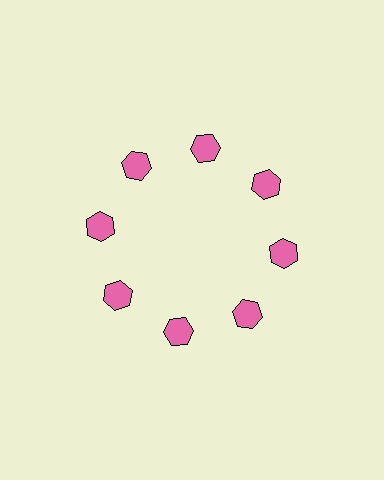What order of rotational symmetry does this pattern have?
This pattern has 8-fold rotational symmetry.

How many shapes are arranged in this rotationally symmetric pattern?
There are 8 shapes, arranged in 8 groups of 1.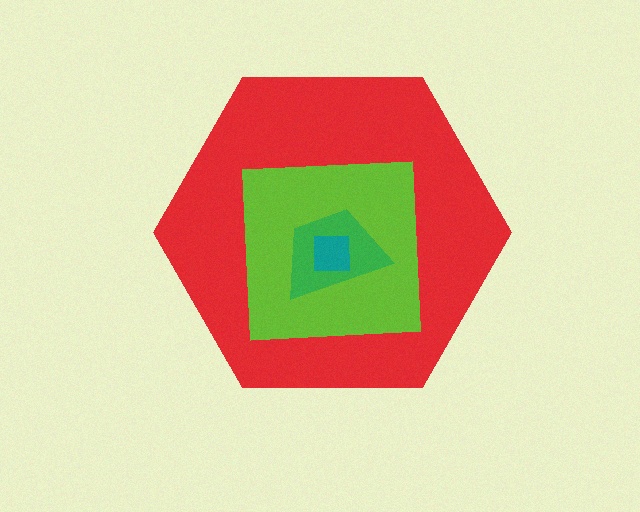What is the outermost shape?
The red hexagon.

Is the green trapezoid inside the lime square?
Yes.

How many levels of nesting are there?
4.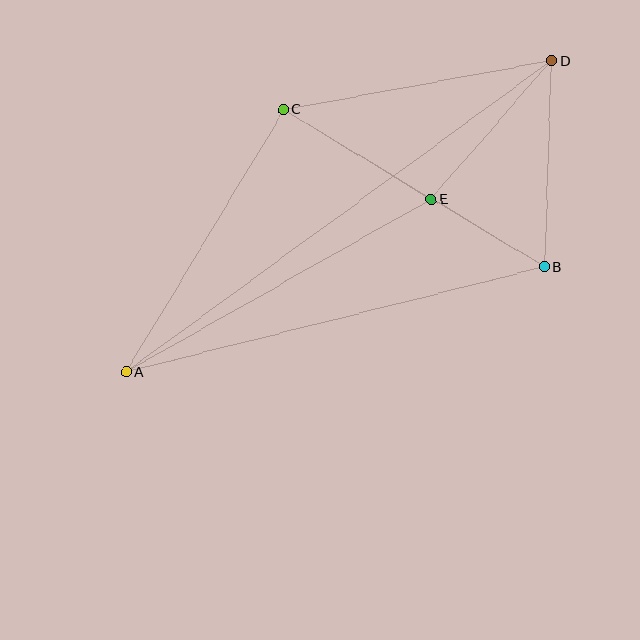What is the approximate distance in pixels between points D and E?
The distance between D and E is approximately 183 pixels.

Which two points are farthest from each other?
Points A and D are farthest from each other.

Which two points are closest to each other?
Points B and E are closest to each other.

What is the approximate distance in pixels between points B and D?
The distance between B and D is approximately 206 pixels.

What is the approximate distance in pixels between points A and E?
The distance between A and E is approximately 351 pixels.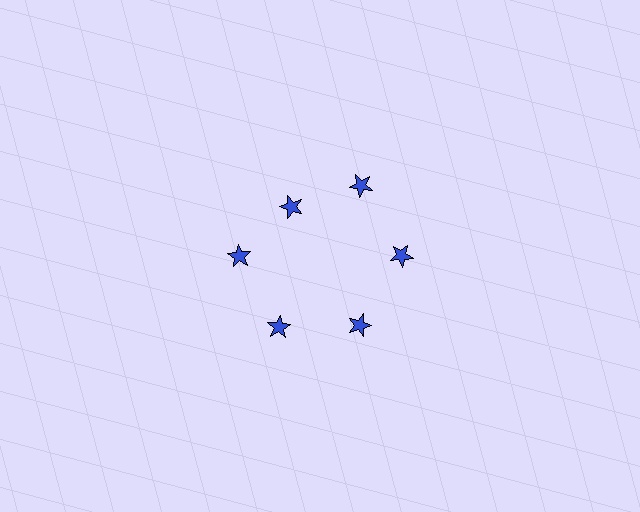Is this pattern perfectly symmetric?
No. The 6 blue stars are arranged in a ring, but one element near the 11 o'clock position is pulled inward toward the center, breaking the 6-fold rotational symmetry.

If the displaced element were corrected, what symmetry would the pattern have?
It would have 6-fold rotational symmetry — the pattern would map onto itself every 60 degrees.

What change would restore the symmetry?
The symmetry would be restored by moving it outward, back onto the ring so that all 6 stars sit at equal angles and equal distance from the center.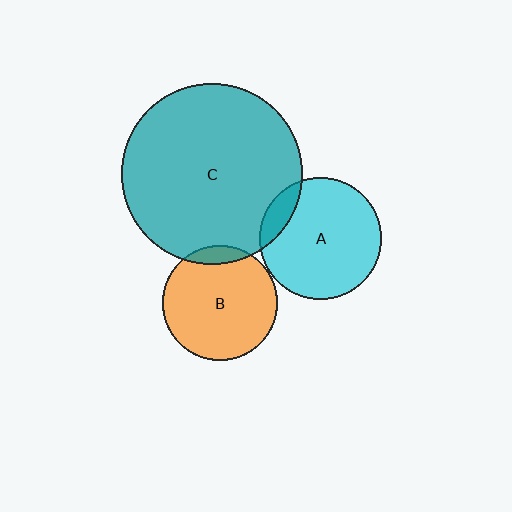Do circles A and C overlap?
Yes.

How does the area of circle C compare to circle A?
Approximately 2.2 times.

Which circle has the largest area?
Circle C (teal).